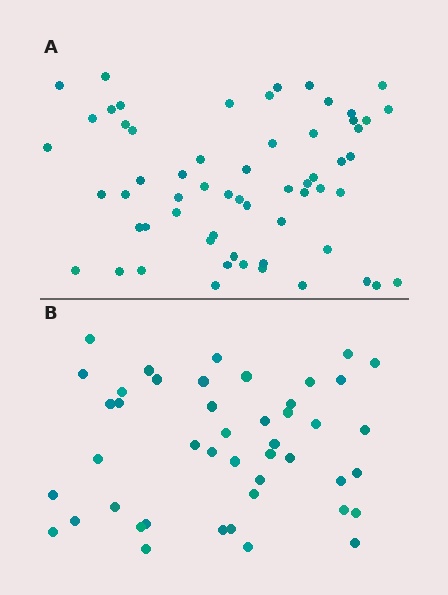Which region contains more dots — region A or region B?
Region A (the top region) has more dots.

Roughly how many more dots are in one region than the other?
Region A has approximately 15 more dots than region B.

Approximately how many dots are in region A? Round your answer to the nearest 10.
About 60 dots.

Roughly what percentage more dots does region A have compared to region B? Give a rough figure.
About 35% more.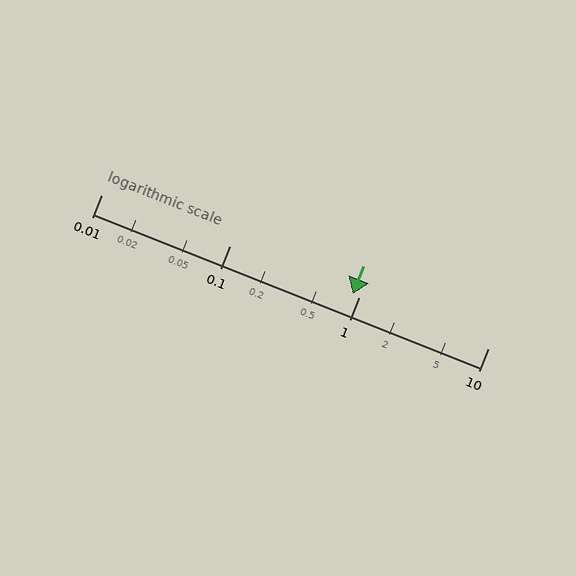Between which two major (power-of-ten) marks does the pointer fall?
The pointer is between 0.1 and 1.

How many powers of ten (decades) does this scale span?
The scale spans 3 decades, from 0.01 to 10.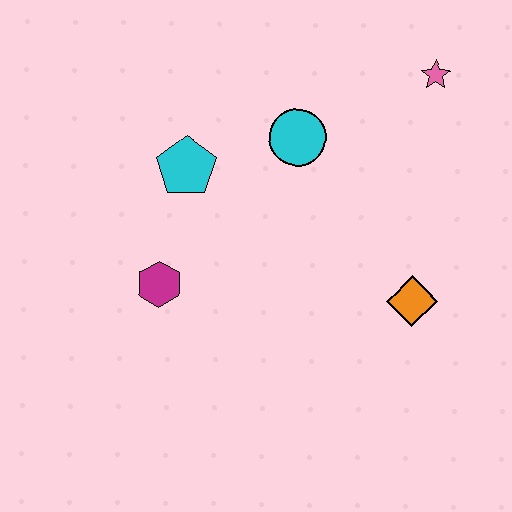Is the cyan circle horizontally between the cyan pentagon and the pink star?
Yes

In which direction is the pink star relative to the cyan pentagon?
The pink star is to the right of the cyan pentagon.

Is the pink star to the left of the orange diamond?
No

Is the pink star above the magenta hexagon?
Yes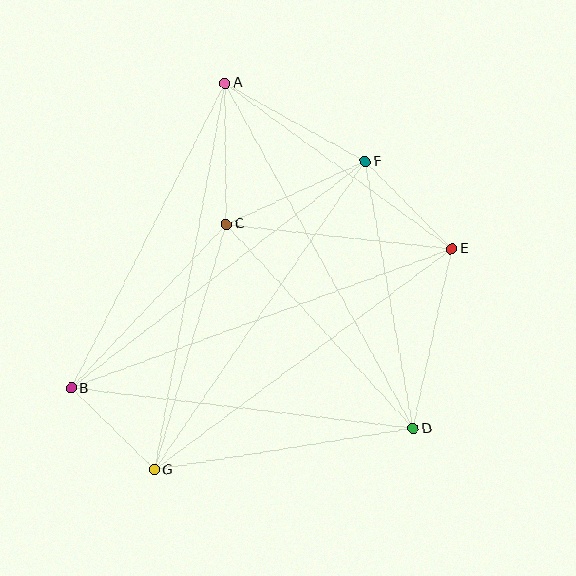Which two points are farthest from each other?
Points B and E are farthest from each other.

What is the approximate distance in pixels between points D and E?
The distance between D and E is approximately 184 pixels.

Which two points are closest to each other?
Points B and G are closest to each other.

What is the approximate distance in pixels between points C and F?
The distance between C and F is approximately 152 pixels.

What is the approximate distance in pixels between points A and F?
The distance between A and F is approximately 160 pixels.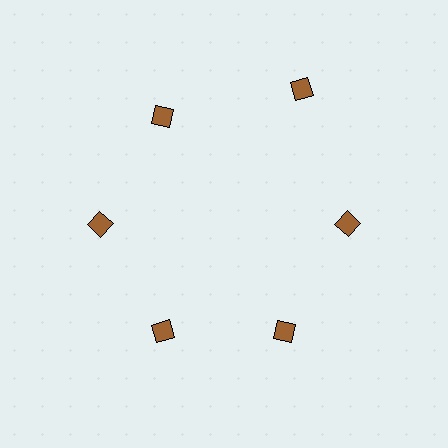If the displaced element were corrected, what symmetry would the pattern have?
It would have 6-fold rotational symmetry — the pattern would map onto itself every 60 degrees.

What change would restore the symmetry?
The symmetry would be restored by moving it inward, back onto the ring so that all 6 squares sit at equal angles and equal distance from the center.